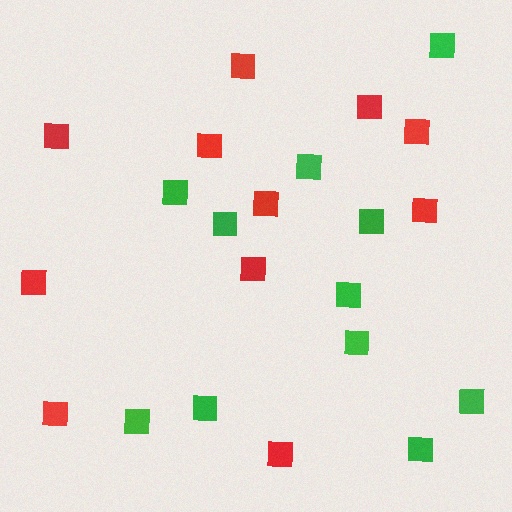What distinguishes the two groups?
There are 2 groups: one group of green squares (11) and one group of red squares (11).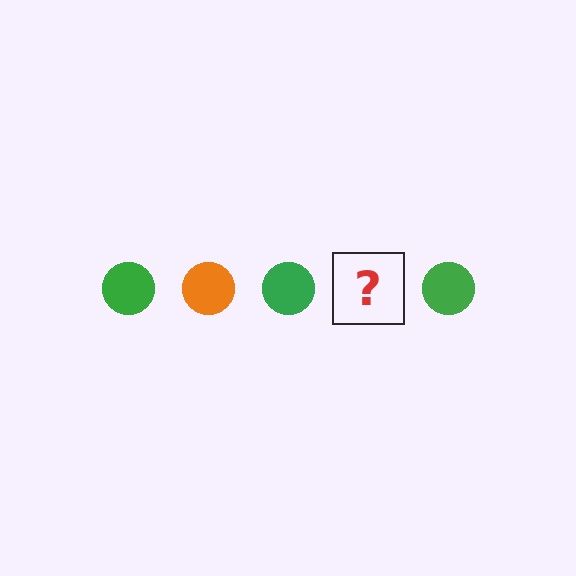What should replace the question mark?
The question mark should be replaced with an orange circle.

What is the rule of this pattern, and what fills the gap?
The rule is that the pattern cycles through green, orange circles. The gap should be filled with an orange circle.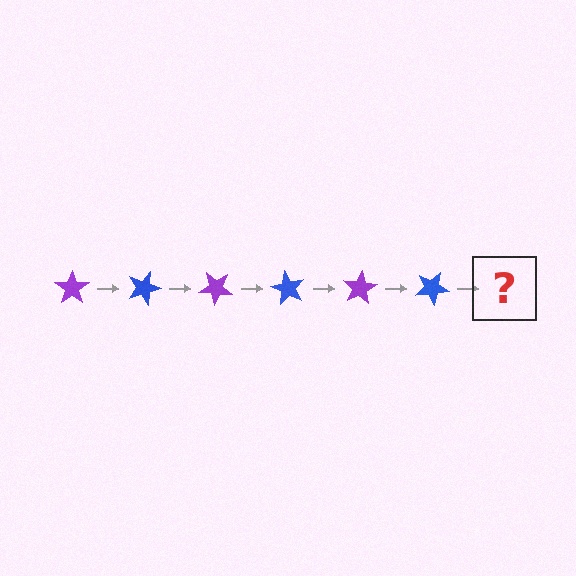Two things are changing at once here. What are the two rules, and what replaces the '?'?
The two rules are that it rotates 20 degrees each step and the color cycles through purple and blue. The '?' should be a purple star, rotated 120 degrees from the start.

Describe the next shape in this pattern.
It should be a purple star, rotated 120 degrees from the start.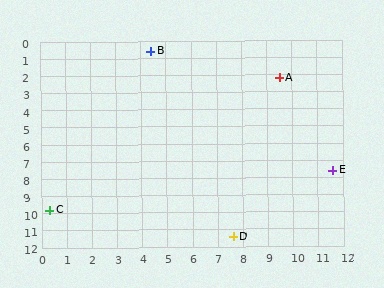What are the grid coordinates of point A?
Point A is at approximately (9.5, 2.2).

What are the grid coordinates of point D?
Point D is at approximately (7.6, 11.4).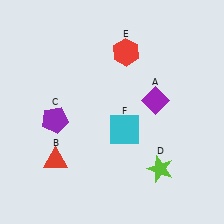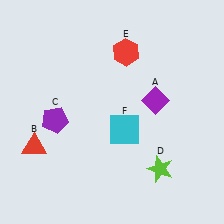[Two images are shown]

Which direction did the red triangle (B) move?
The red triangle (B) moved left.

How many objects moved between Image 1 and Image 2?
1 object moved between the two images.